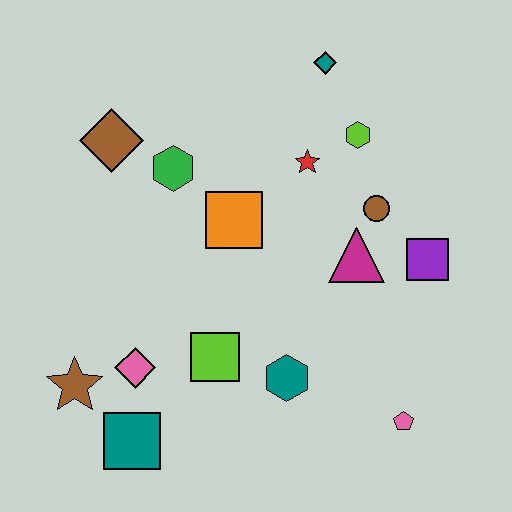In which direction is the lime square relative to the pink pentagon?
The lime square is to the left of the pink pentagon.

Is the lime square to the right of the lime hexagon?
No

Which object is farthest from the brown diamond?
The pink pentagon is farthest from the brown diamond.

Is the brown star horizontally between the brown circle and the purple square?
No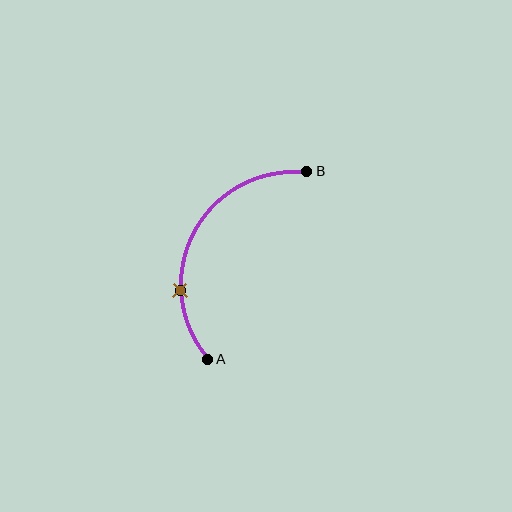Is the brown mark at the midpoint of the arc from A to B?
No. The brown mark lies on the arc but is closer to endpoint A. The arc midpoint would be at the point on the curve equidistant along the arc from both A and B.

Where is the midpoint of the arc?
The arc midpoint is the point on the curve farthest from the straight line joining A and B. It sits to the left of that line.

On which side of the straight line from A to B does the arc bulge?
The arc bulges to the left of the straight line connecting A and B.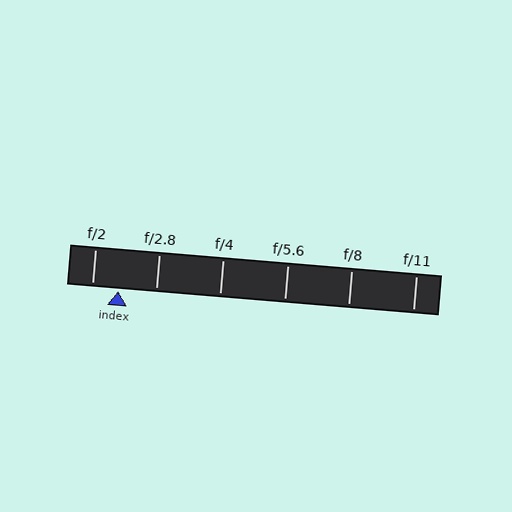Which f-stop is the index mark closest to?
The index mark is closest to f/2.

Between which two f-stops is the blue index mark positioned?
The index mark is between f/2 and f/2.8.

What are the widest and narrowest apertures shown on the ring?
The widest aperture shown is f/2 and the narrowest is f/11.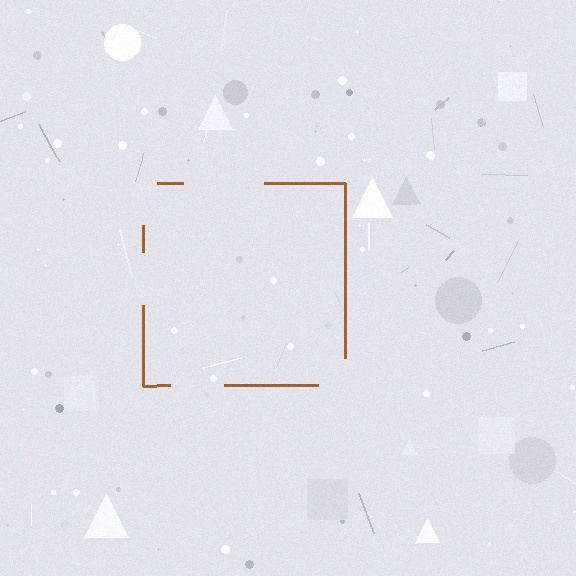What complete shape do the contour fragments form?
The contour fragments form a square.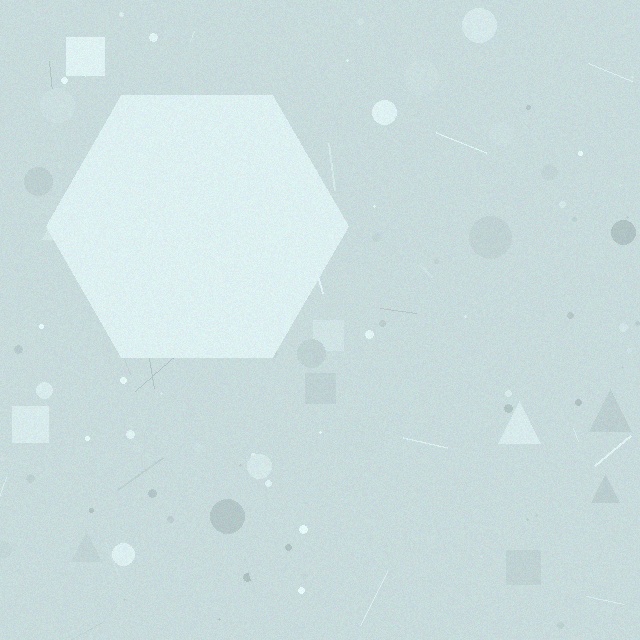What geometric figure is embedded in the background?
A hexagon is embedded in the background.